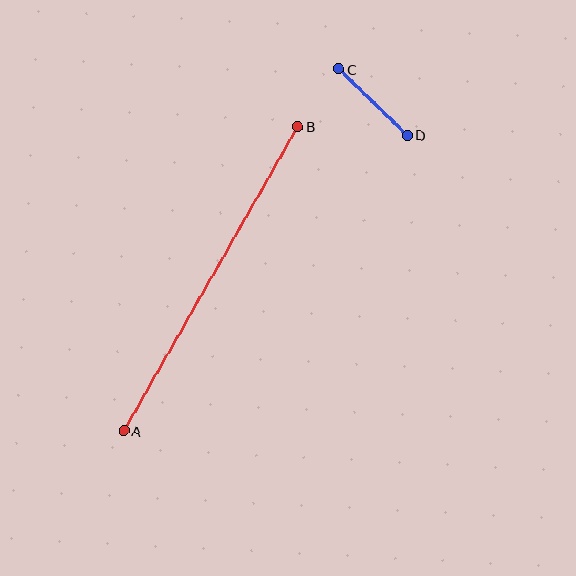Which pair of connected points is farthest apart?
Points A and B are farthest apart.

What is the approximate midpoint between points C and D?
The midpoint is at approximately (373, 102) pixels.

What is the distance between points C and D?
The distance is approximately 95 pixels.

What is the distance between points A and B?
The distance is approximately 351 pixels.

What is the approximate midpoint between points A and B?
The midpoint is at approximately (211, 279) pixels.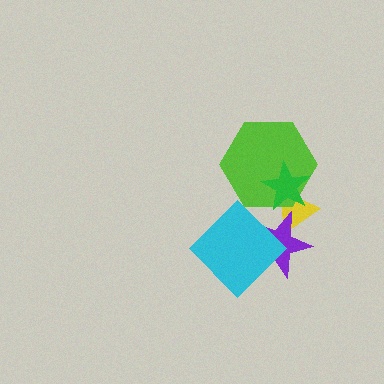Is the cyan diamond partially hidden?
No, no other shape covers it.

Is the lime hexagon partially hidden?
Yes, it is partially covered by another shape.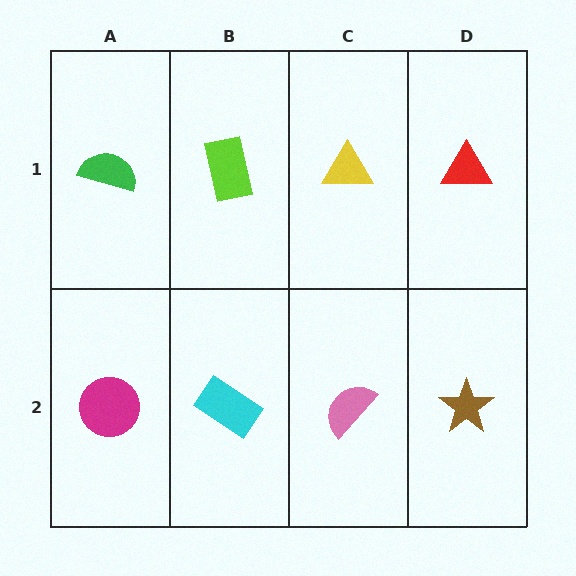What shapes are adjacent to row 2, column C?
A yellow triangle (row 1, column C), a cyan rectangle (row 2, column B), a brown star (row 2, column D).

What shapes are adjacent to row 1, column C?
A pink semicircle (row 2, column C), a lime rectangle (row 1, column B), a red triangle (row 1, column D).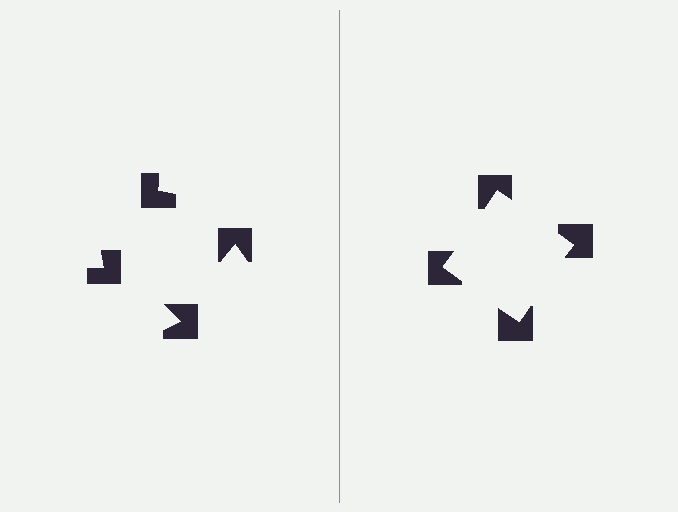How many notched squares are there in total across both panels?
8 — 4 on each side.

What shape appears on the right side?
An illusory square.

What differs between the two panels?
The notched squares are positioned identically on both sides; only the wedge orientations differ. On the right they align to a square; on the left they are misaligned.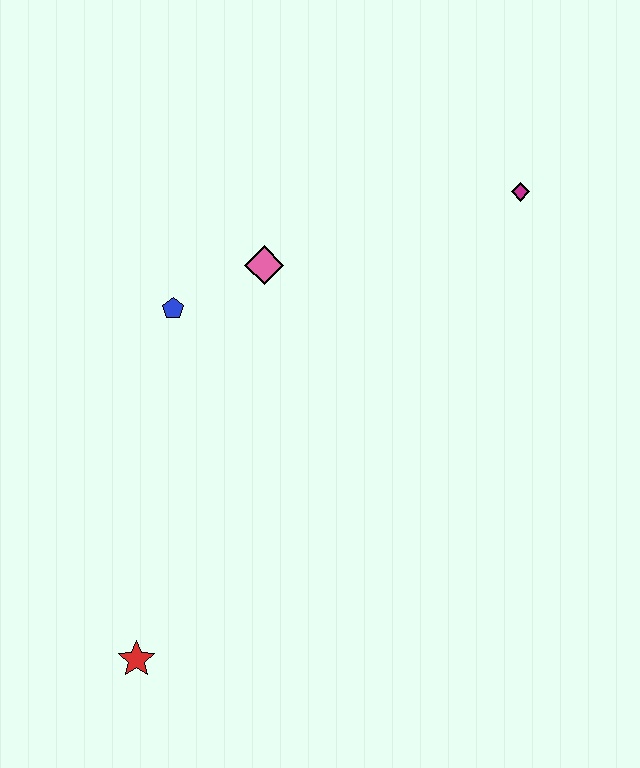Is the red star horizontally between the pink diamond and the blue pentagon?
No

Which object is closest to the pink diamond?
The blue pentagon is closest to the pink diamond.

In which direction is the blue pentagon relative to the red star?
The blue pentagon is above the red star.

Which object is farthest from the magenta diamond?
The red star is farthest from the magenta diamond.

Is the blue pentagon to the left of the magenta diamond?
Yes